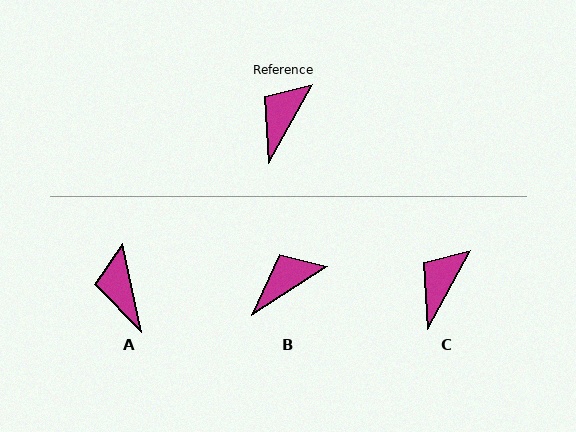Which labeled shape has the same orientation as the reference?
C.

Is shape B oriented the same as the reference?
No, it is off by about 28 degrees.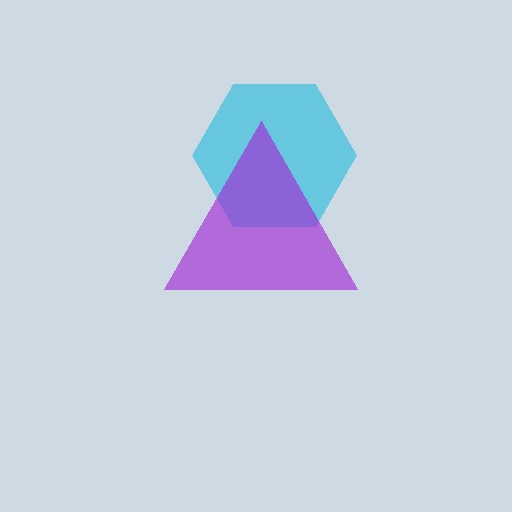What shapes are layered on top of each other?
The layered shapes are: a cyan hexagon, a purple triangle.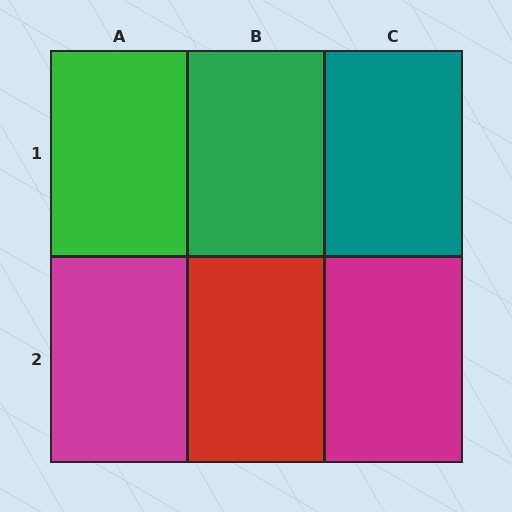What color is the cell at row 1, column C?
Teal.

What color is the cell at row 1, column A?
Green.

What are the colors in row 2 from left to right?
Magenta, red, magenta.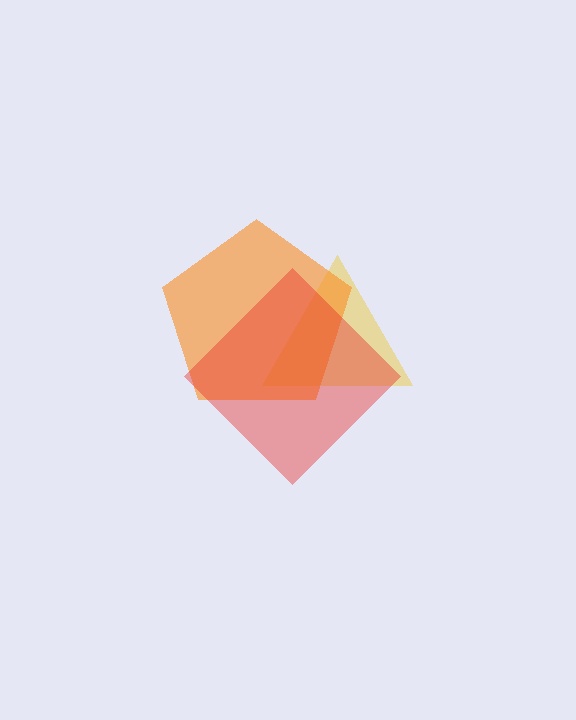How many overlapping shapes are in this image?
There are 3 overlapping shapes in the image.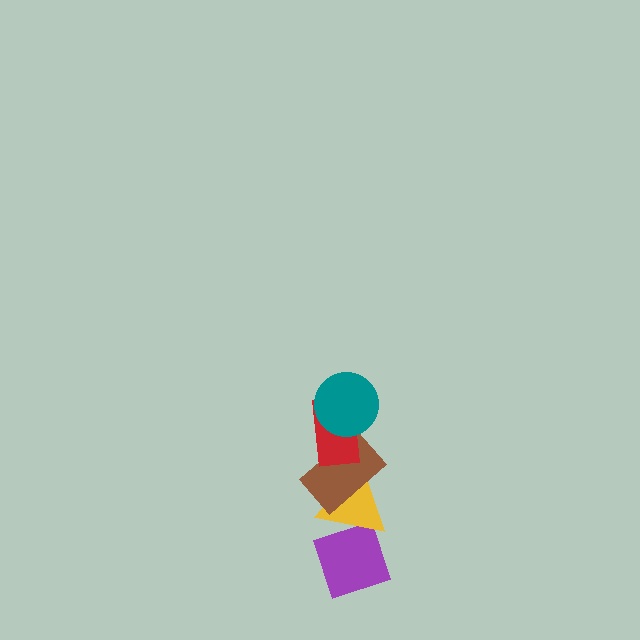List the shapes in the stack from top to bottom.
From top to bottom: the teal circle, the red rectangle, the brown rectangle, the yellow triangle, the purple diamond.